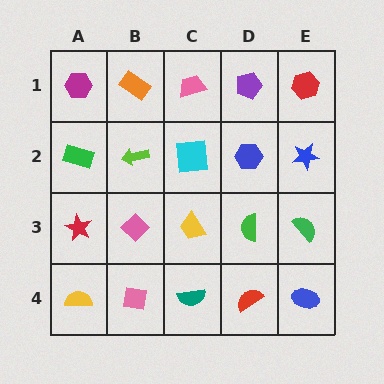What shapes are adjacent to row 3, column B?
A lime arrow (row 2, column B), a pink square (row 4, column B), a red star (row 3, column A), a yellow trapezoid (row 3, column C).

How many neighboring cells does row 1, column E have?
2.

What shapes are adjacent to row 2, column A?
A magenta hexagon (row 1, column A), a red star (row 3, column A), a lime arrow (row 2, column B).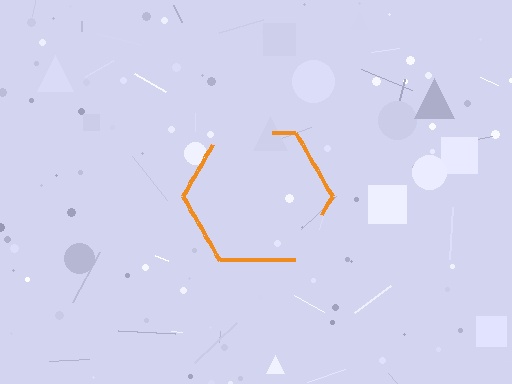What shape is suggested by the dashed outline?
The dashed outline suggests a hexagon.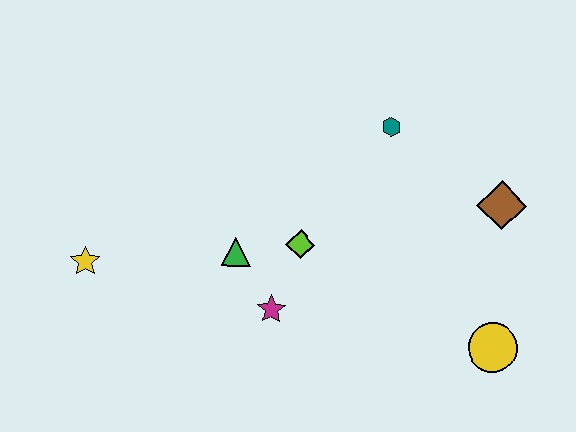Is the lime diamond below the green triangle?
No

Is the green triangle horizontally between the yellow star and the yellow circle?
Yes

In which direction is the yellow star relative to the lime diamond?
The yellow star is to the left of the lime diamond.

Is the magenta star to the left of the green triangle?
No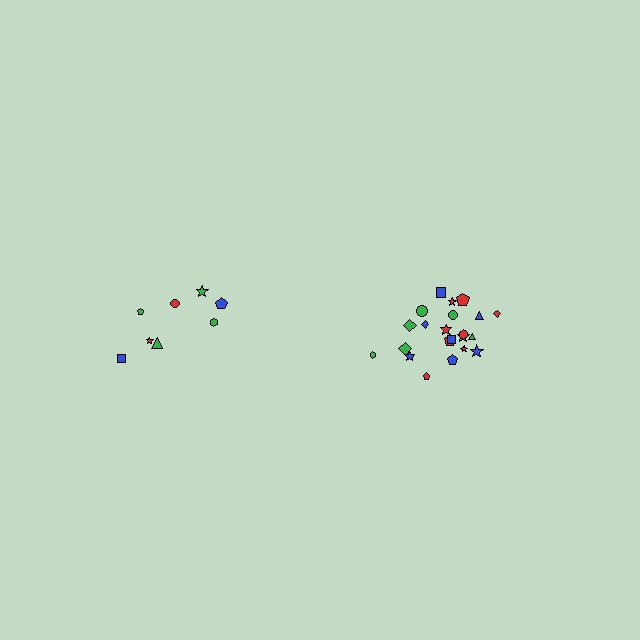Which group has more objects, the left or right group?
The right group.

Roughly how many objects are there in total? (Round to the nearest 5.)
Roughly 30 objects in total.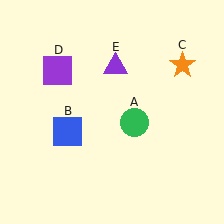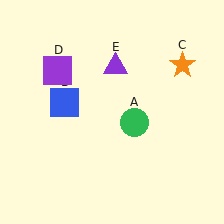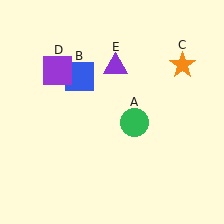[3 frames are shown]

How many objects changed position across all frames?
1 object changed position: blue square (object B).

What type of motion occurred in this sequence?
The blue square (object B) rotated clockwise around the center of the scene.